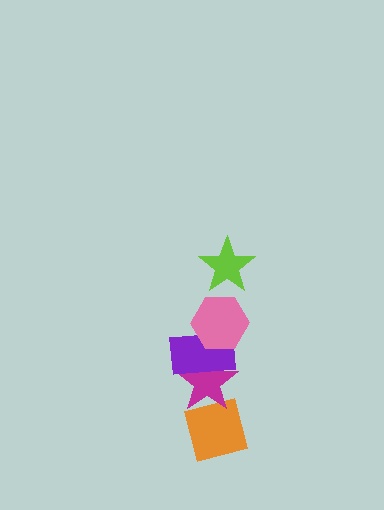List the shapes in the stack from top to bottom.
From top to bottom: the lime star, the pink hexagon, the purple rectangle, the magenta star, the orange square.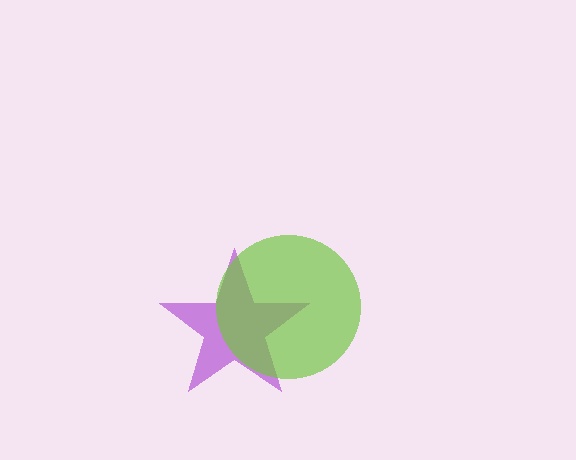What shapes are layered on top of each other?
The layered shapes are: a purple star, a lime circle.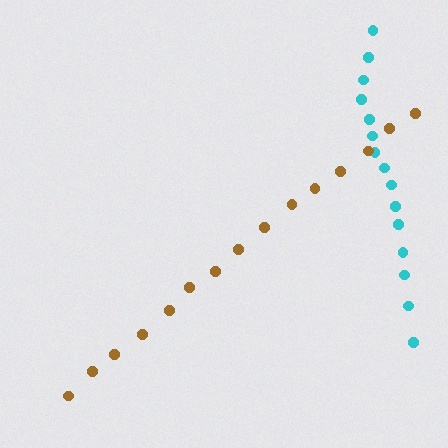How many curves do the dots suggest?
There are 2 distinct paths.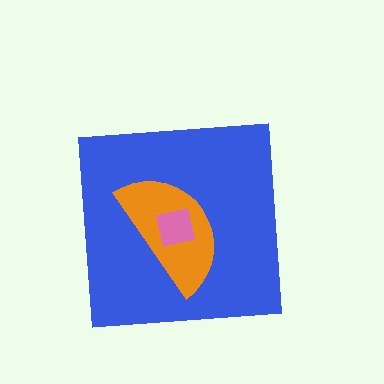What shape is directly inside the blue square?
The orange semicircle.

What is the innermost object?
The pink square.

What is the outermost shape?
The blue square.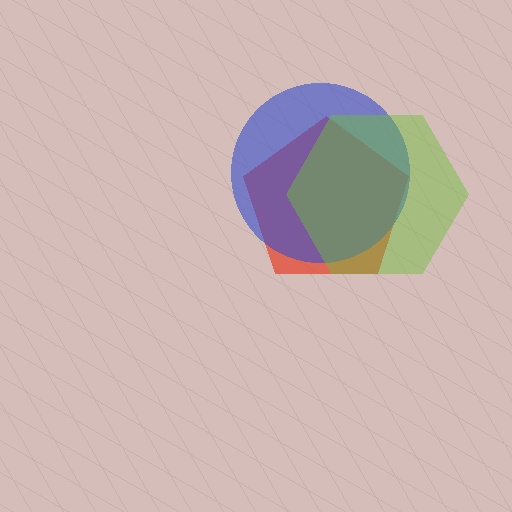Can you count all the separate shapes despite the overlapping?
Yes, there are 3 separate shapes.